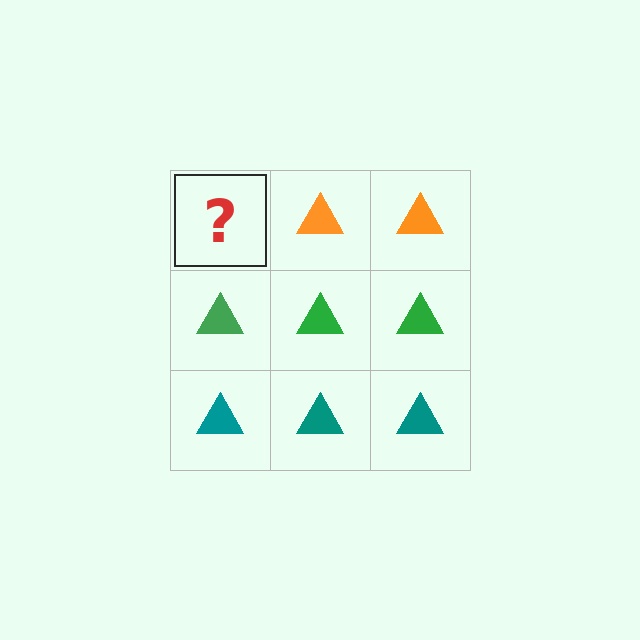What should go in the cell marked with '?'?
The missing cell should contain an orange triangle.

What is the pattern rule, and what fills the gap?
The rule is that each row has a consistent color. The gap should be filled with an orange triangle.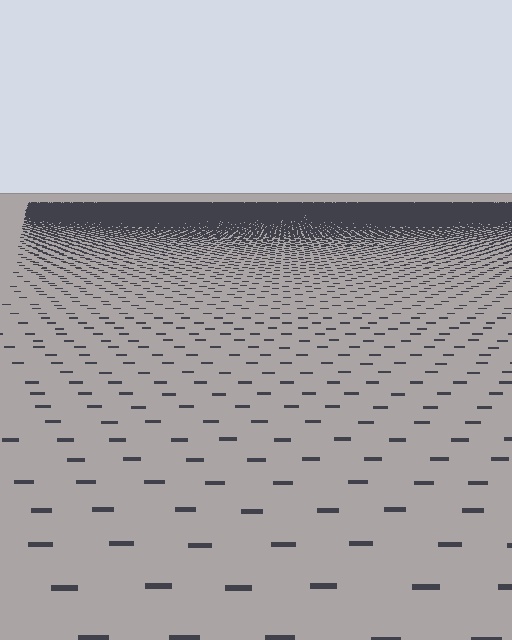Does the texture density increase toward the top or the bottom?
Density increases toward the top.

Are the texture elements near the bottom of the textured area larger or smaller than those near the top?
Larger. Near the bottom, elements are closer to the viewer and appear at a bigger on-screen size.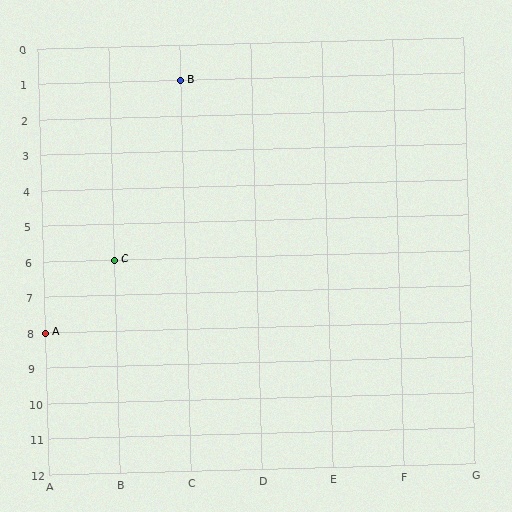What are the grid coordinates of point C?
Point C is at grid coordinates (B, 6).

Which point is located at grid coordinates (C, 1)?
Point B is at (C, 1).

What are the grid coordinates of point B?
Point B is at grid coordinates (C, 1).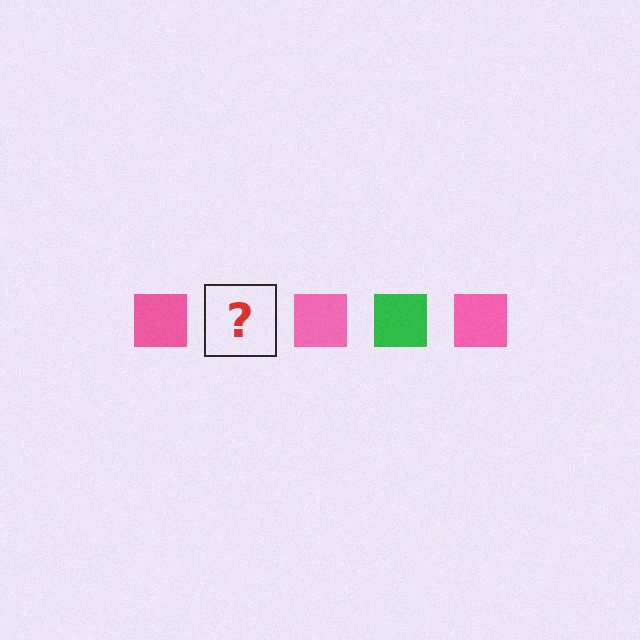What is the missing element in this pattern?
The missing element is a green square.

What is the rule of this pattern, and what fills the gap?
The rule is that the pattern cycles through pink, green squares. The gap should be filled with a green square.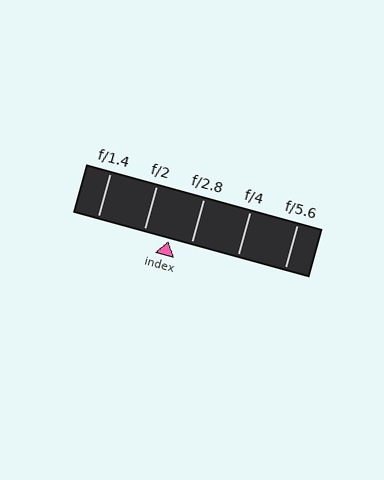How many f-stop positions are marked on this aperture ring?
There are 5 f-stop positions marked.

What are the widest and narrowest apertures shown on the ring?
The widest aperture shown is f/1.4 and the narrowest is f/5.6.